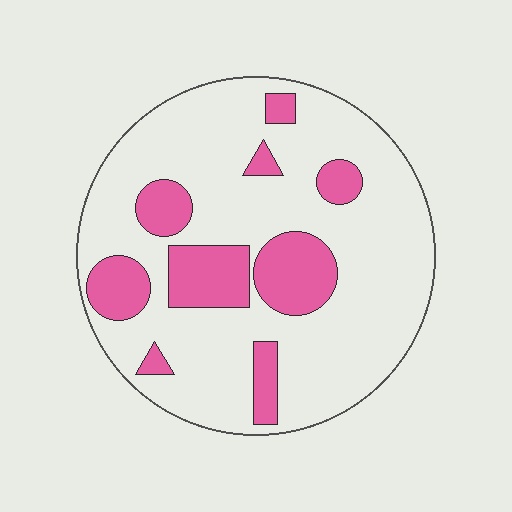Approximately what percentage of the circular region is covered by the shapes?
Approximately 25%.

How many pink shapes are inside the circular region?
9.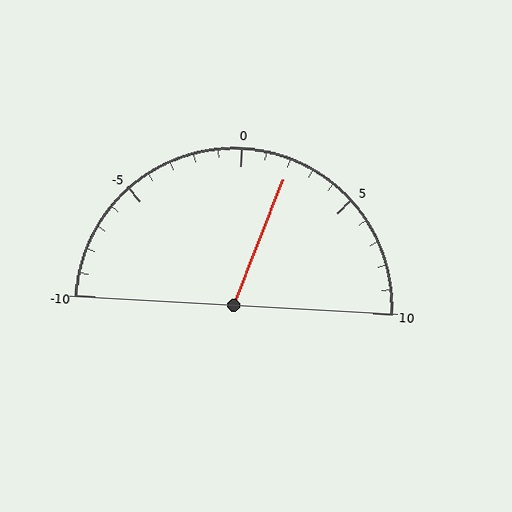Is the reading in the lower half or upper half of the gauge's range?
The reading is in the upper half of the range (-10 to 10).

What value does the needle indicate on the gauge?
The needle indicates approximately 2.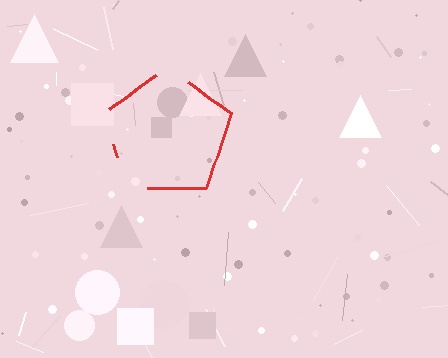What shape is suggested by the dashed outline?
The dashed outline suggests a pentagon.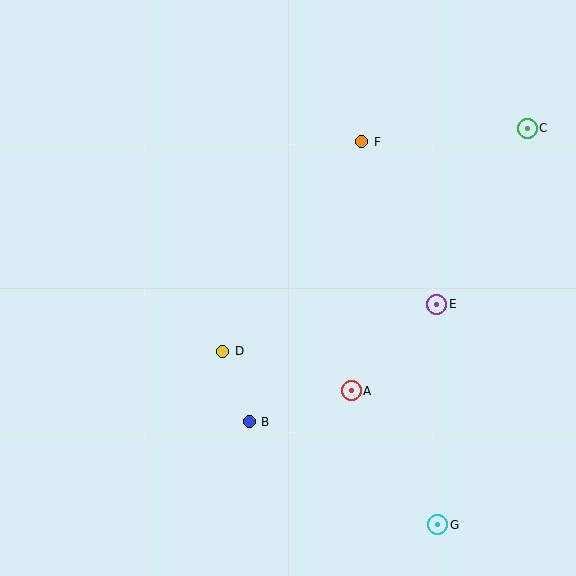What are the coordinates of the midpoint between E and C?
The midpoint between E and C is at (482, 216).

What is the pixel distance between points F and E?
The distance between F and E is 179 pixels.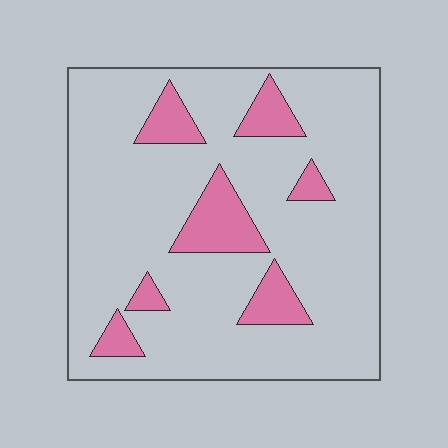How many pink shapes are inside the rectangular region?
7.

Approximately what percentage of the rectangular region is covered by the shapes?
Approximately 15%.